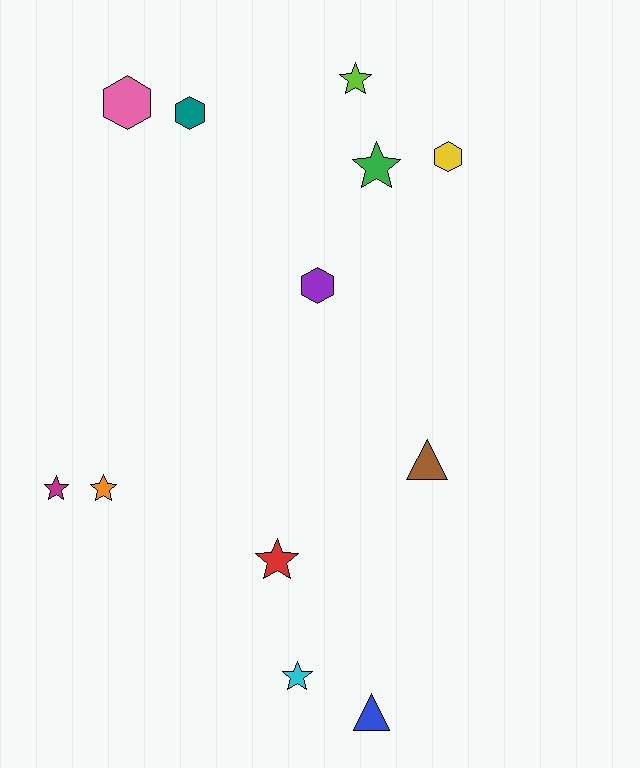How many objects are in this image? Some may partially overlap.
There are 12 objects.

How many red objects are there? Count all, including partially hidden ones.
There is 1 red object.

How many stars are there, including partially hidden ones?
There are 6 stars.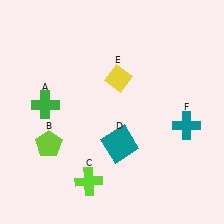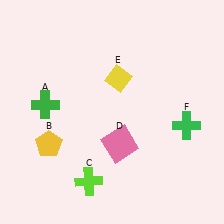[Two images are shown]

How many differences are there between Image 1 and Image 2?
There are 3 differences between the two images.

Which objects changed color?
B changed from lime to yellow. D changed from teal to pink. F changed from teal to green.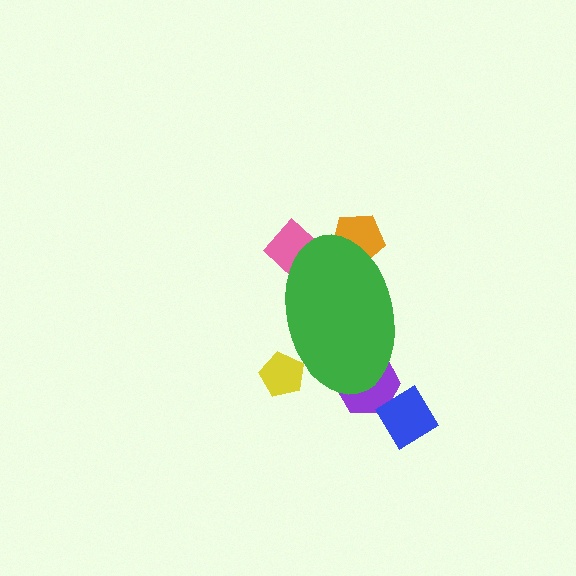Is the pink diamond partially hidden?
Yes, the pink diamond is partially hidden behind the green ellipse.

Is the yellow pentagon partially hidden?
Yes, the yellow pentagon is partially hidden behind the green ellipse.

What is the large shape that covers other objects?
A green ellipse.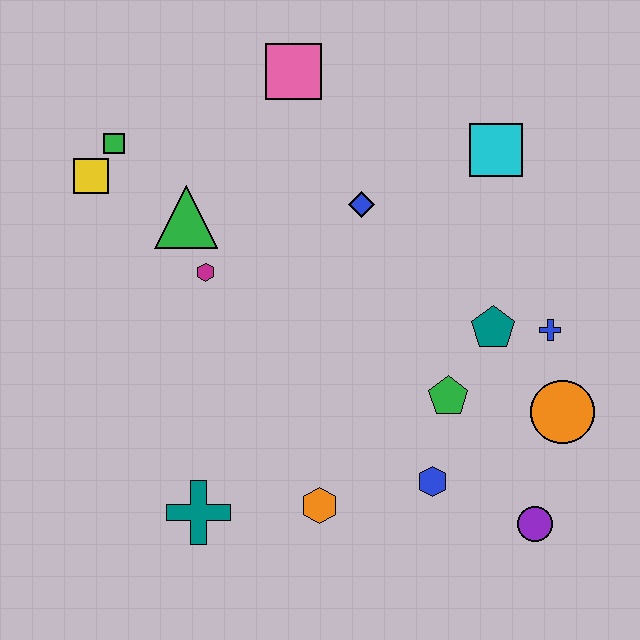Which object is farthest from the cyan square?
The teal cross is farthest from the cyan square.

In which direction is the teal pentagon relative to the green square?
The teal pentagon is to the right of the green square.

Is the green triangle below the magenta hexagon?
No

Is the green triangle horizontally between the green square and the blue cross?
Yes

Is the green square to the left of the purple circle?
Yes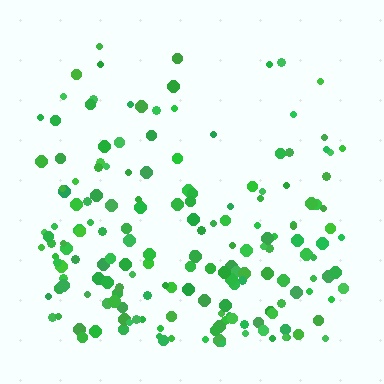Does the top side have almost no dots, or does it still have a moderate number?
Still a moderate number, just noticeably fewer than the bottom.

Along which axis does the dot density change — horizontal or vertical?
Vertical.